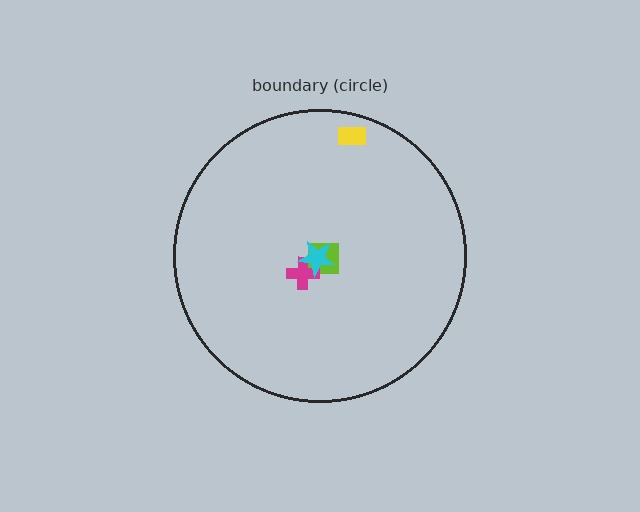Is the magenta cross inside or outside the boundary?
Inside.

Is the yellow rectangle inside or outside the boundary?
Inside.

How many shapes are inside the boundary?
4 inside, 0 outside.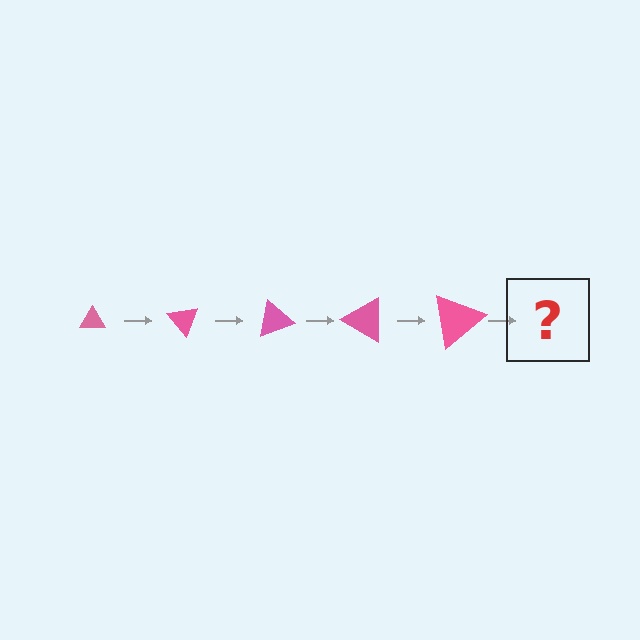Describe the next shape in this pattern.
It should be a triangle, larger than the previous one and rotated 250 degrees from the start.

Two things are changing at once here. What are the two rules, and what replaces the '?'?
The two rules are that the triangle grows larger each step and it rotates 50 degrees each step. The '?' should be a triangle, larger than the previous one and rotated 250 degrees from the start.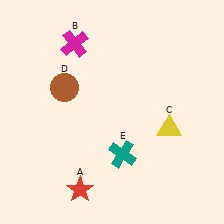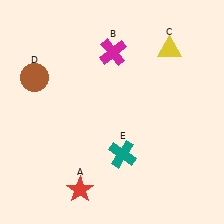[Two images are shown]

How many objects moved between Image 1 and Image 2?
3 objects moved between the two images.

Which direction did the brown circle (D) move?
The brown circle (D) moved left.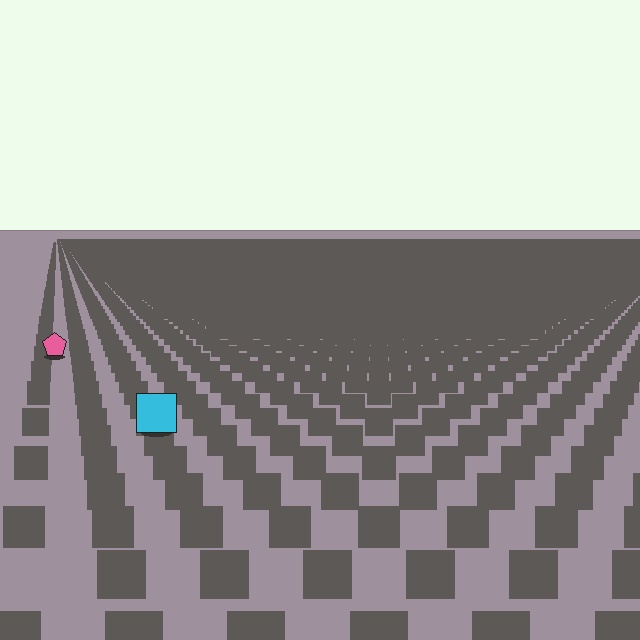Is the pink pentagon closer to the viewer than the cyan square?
No. The cyan square is closer — you can tell from the texture gradient: the ground texture is coarser near it.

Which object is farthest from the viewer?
The pink pentagon is farthest from the viewer. It appears smaller and the ground texture around it is denser.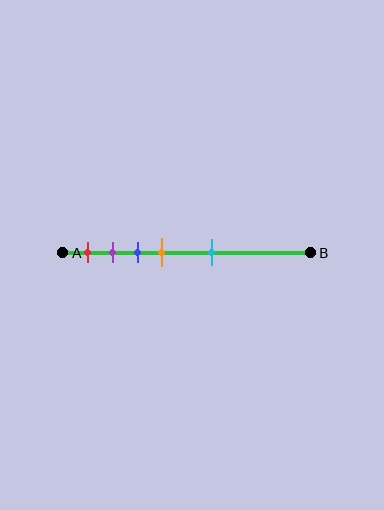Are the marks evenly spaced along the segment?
No, the marks are not evenly spaced.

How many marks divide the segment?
There are 5 marks dividing the segment.